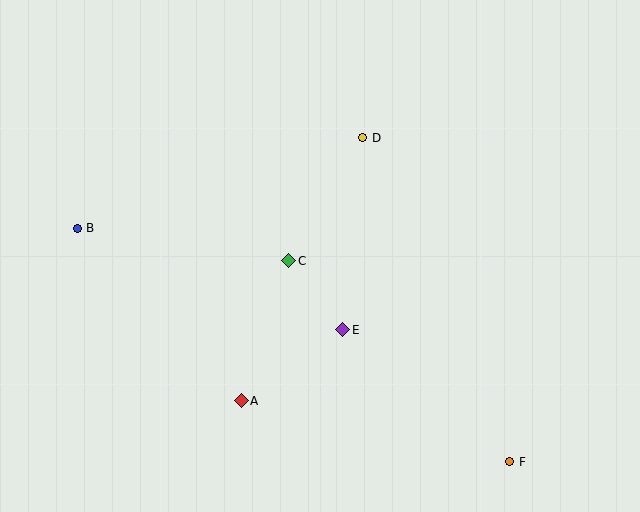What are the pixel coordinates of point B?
Point B is at (77, 228).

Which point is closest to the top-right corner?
Point D is closest to the top-right corner.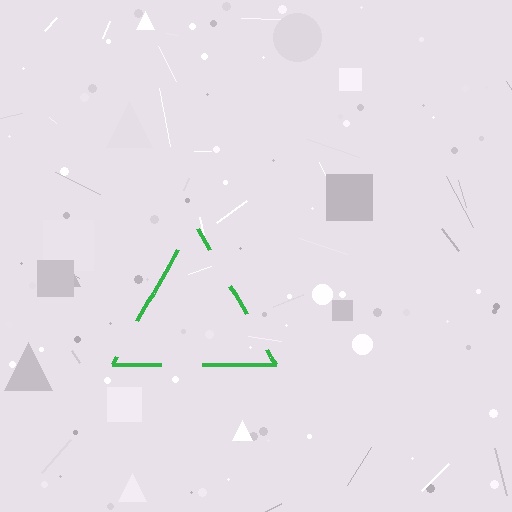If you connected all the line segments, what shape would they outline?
They would outline a triangle.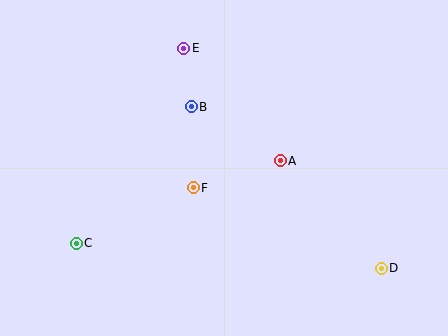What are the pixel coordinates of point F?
Point F is at (193, 188).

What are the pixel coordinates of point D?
Point D is at (381, 268).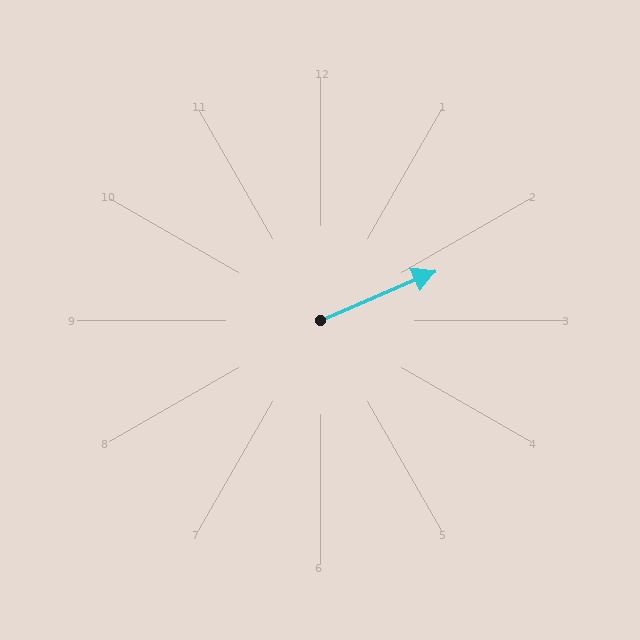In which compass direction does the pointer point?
Northeast.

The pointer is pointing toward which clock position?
Roughly 2 o'clock.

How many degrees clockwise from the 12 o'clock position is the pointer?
Approximately 67 degrees.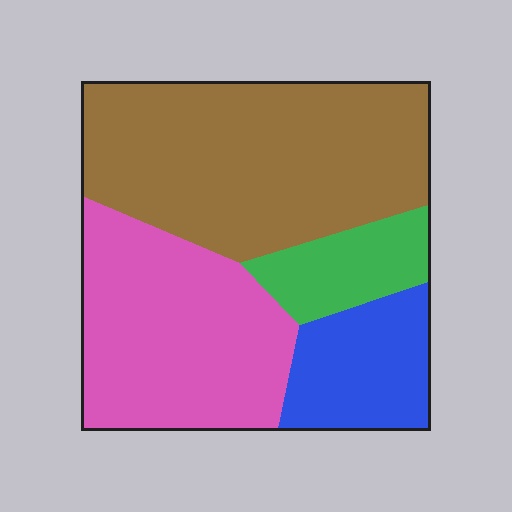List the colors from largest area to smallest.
From largest to smallest: brown, pink, blue, green.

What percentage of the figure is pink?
Pink takes up about one third (1/3) of the figure.